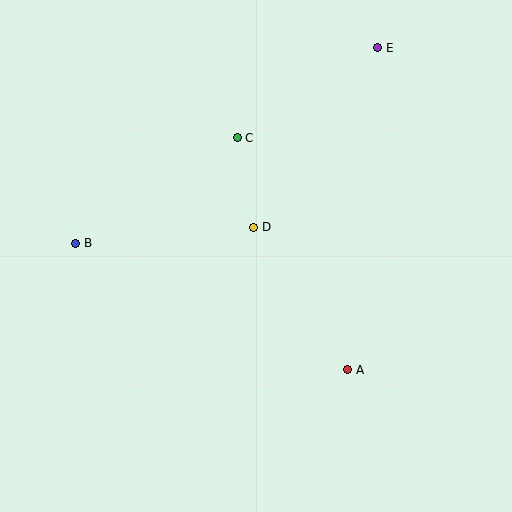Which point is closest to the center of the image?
Point D at (254, 227) is closest to the center.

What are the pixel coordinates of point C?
Point C is at (237, 138).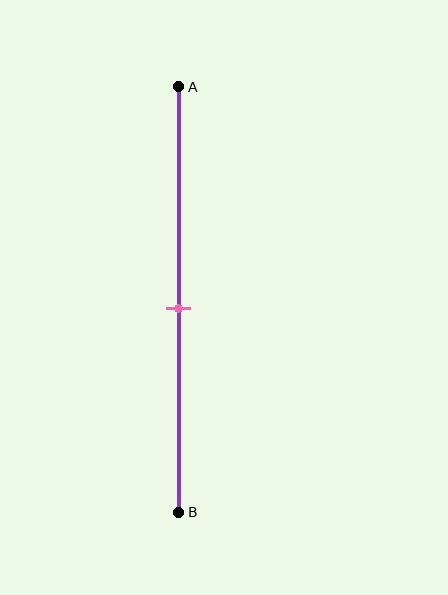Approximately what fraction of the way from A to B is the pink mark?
The pink mark is approximately 50% of the way from A to B.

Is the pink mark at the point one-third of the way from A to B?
No, the mark is at about 50% from A, not at the 33% one-third point.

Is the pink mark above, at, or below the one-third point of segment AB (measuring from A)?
The pink mark is below the one-third point of segment AB.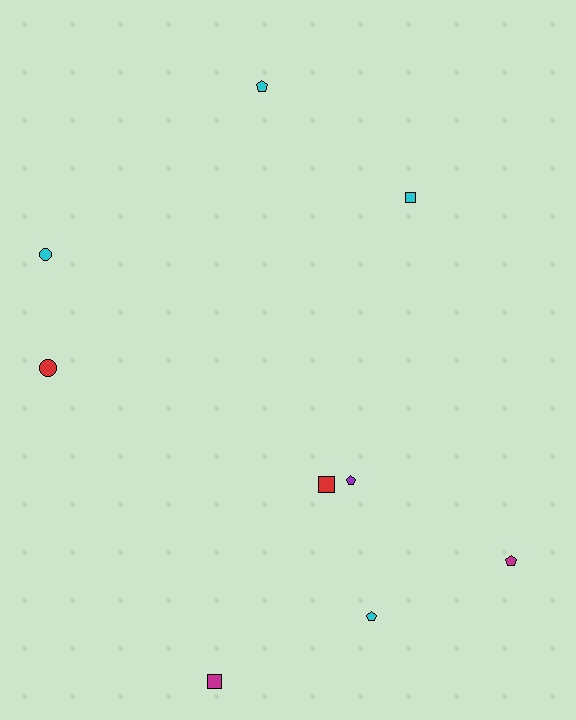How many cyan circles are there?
There is 1 cyan circle.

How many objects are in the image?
There are 9 objects.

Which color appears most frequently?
Cyan, with 4 objects.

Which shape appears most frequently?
Pentagon, with 4 objects.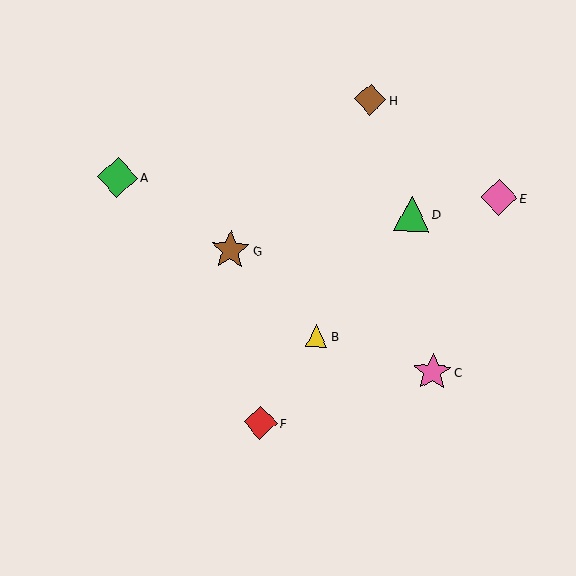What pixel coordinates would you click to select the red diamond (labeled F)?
Click at (260, 423) to select the red diamond F.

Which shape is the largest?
The green diamond (labeled A) is the largest.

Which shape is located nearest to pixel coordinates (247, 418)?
The red diamond (labeled F) at (260, 423) is nearest to that location.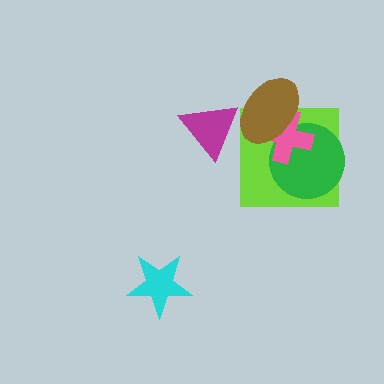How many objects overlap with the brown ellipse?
4 objects overlap with the brown ellipse.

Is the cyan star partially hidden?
No, no other shape covers it.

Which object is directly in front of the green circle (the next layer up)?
The pink cross is directly in front of the green circle.